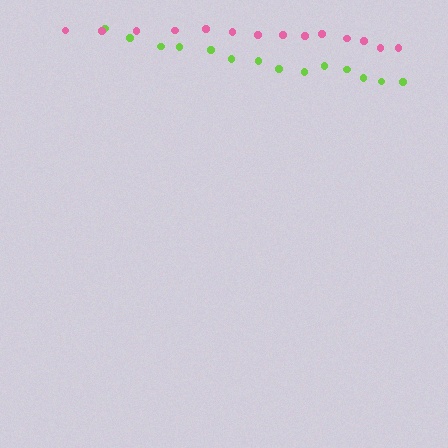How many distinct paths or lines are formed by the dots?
There are 2 distinct paths.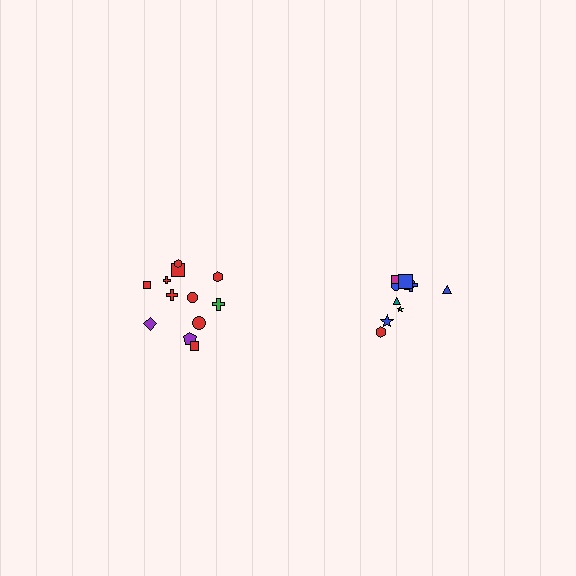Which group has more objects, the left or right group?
The left group.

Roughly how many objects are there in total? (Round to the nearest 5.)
Roughly 20 objects in total.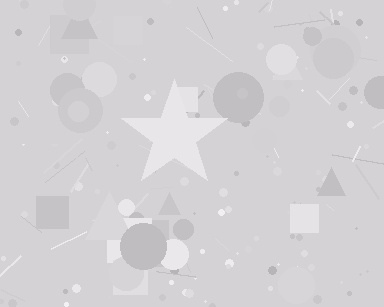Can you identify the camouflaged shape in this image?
The camouflaged shape is a star.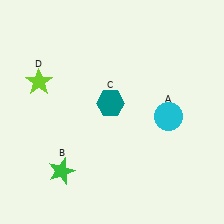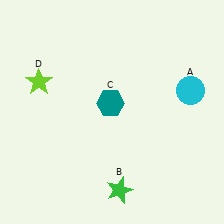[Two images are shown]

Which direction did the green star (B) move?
The green star (B) moved right.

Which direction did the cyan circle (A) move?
The cyan circle (A) moved up.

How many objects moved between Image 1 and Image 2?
2 objects moved between the two images.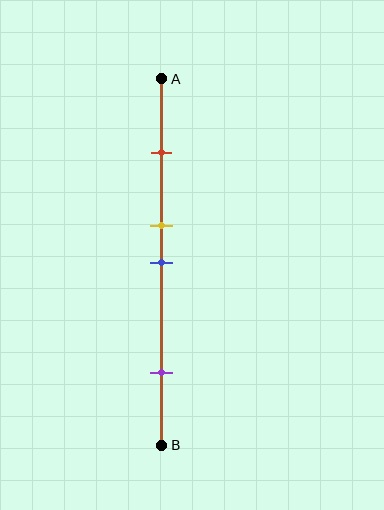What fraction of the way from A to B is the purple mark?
The purple mark is approximately 80% (0.8) of the way from A to B.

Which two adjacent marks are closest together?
The yellow and blue marks are the closest adjacent pair.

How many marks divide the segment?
There are 4 marks dividing the segment.